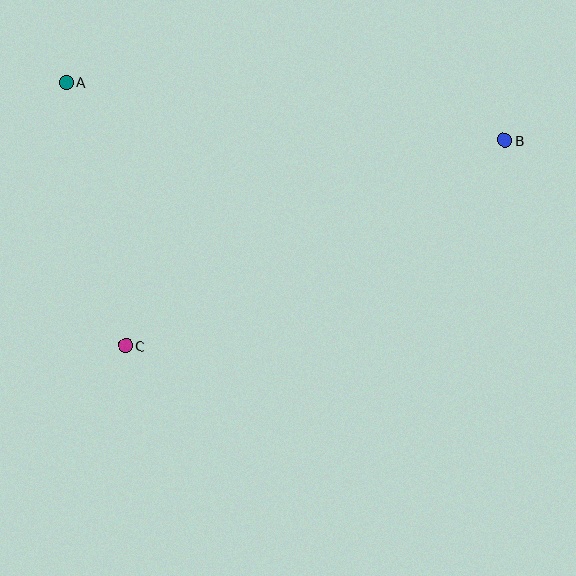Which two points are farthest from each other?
Points A and B are farthest from each other.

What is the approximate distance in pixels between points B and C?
The distance between B and C is approximately 431 pixels.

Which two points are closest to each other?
Points A and C are closest to each other.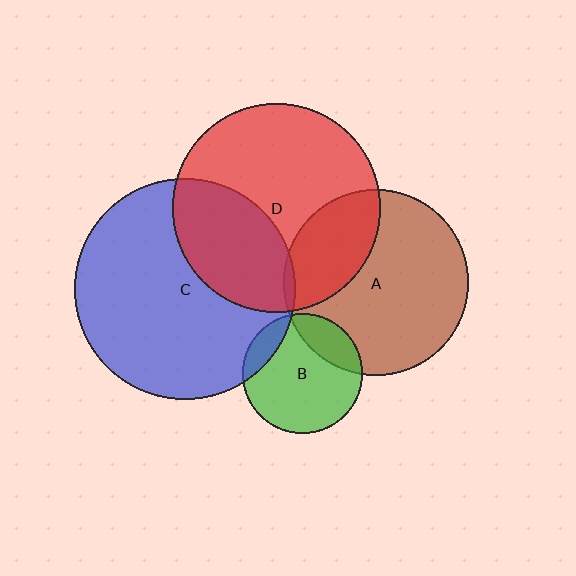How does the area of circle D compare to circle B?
Approximately 3.0 times.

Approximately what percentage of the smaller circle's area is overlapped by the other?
Approximately 5%.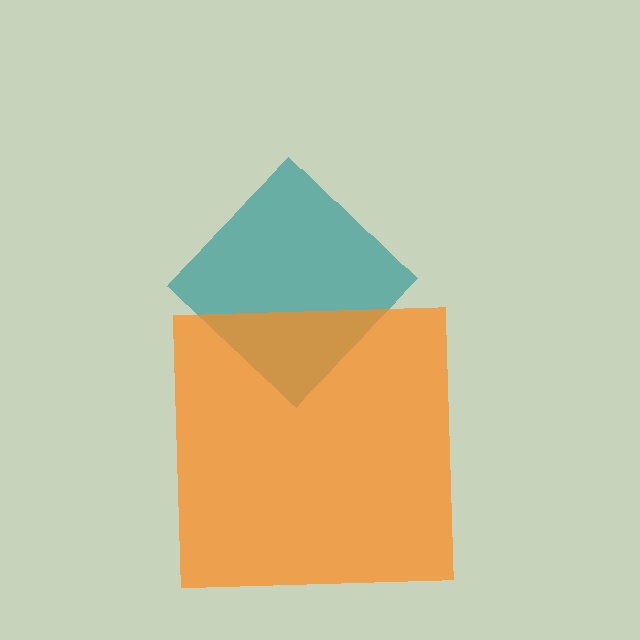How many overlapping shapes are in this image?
There are 2 overlapping shapes in the image.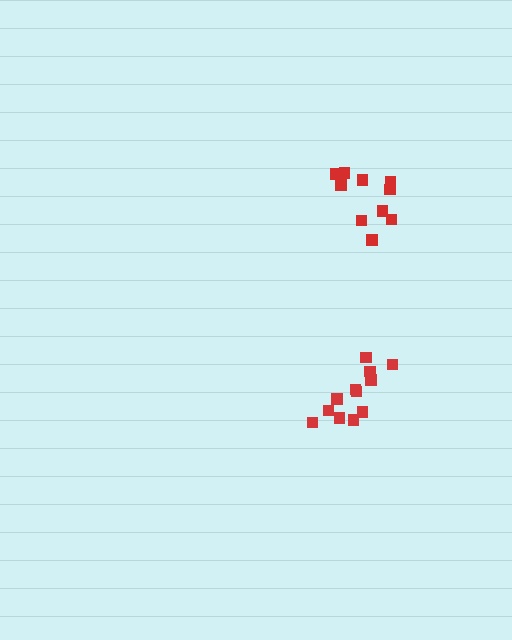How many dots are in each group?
Group 1: 10 dots, Group 2: 12 dots (22 total).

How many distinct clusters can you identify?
There are 2 distinct clusters.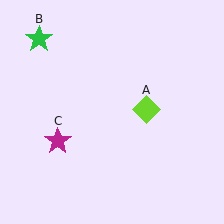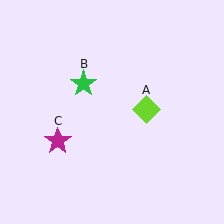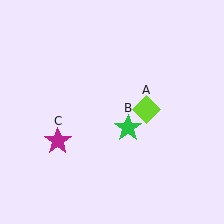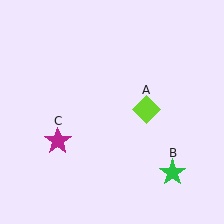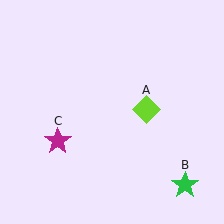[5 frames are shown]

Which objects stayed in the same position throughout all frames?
Lime diamond (object A) and magenta star (object C) remained stationary.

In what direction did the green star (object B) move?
The green star (object B) moved down and to the right.